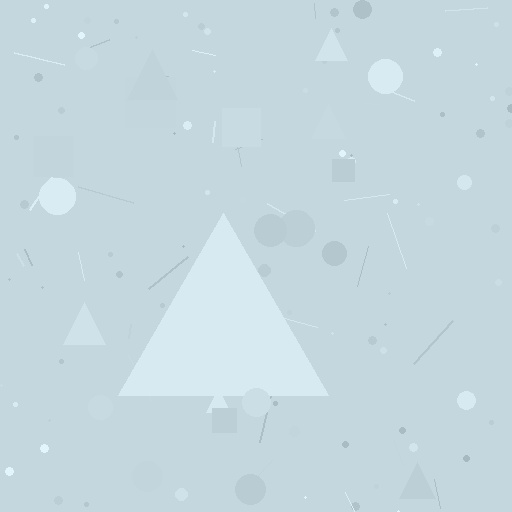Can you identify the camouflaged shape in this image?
The camouflaged shape is a triangle.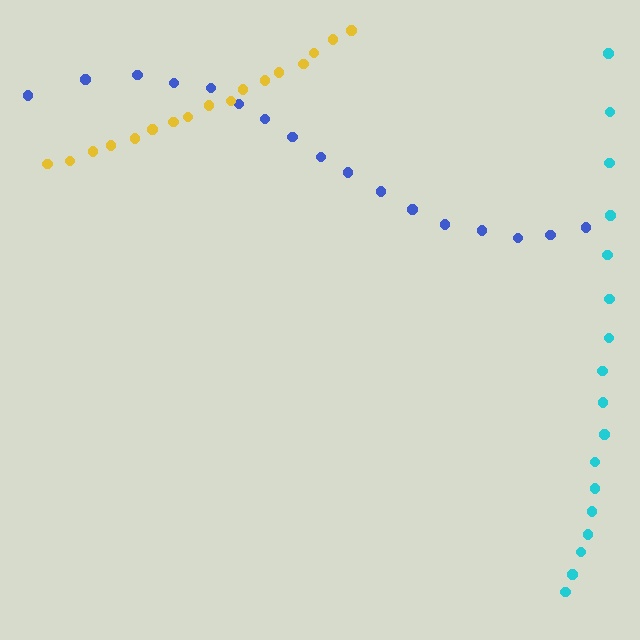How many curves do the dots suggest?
There are 3 distinct paths.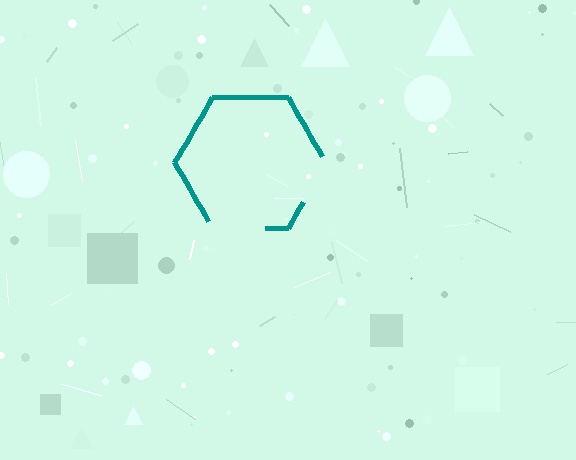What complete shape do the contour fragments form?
The contour fragments form a hexagon.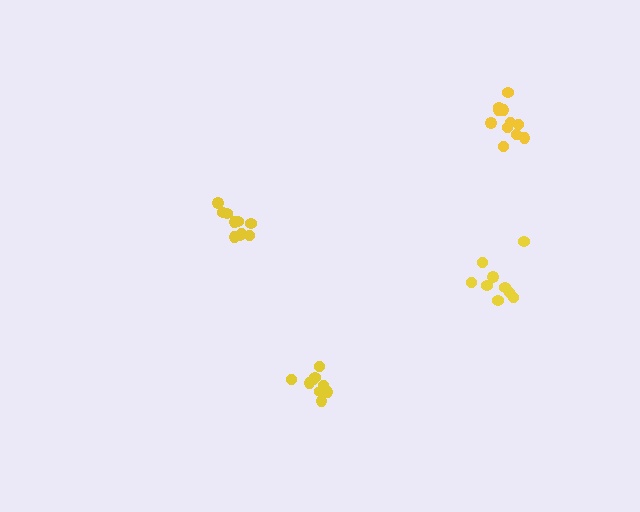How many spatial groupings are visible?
There are 4 spatial groupings.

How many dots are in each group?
Group 1: 11 dots, Group 2: 10 dots, Group 3: 10 dots, Group 4: 9 dots (40 total).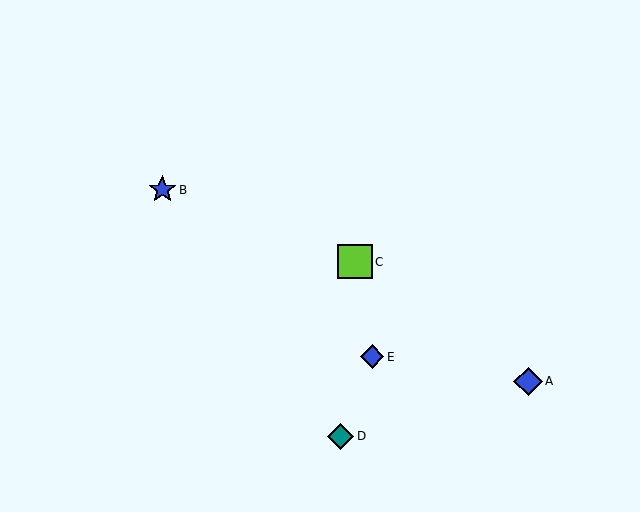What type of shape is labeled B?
Shape B is a blue star.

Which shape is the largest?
The lime square (labeled C) is the largest.